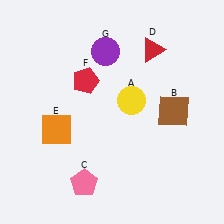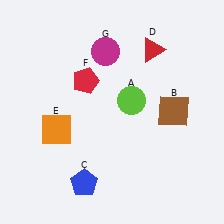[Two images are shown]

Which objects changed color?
A changed from yellow to lime. C changed from pink to blue. G changed from purple to magenta.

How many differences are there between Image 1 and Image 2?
There are 3 differences between the two images.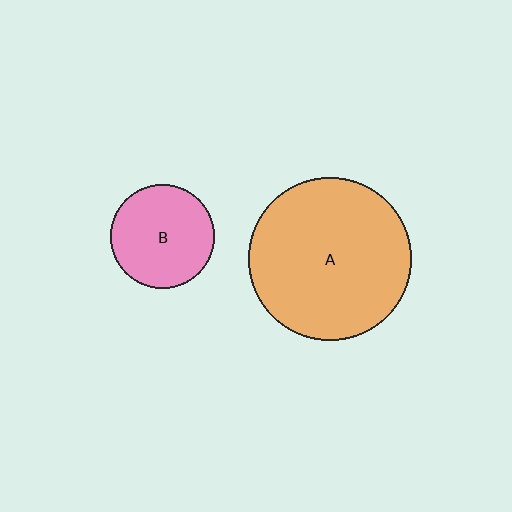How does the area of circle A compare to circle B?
Approximately 2.5 times.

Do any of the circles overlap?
No, none of the circles overlap.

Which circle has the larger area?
Circle A (orange).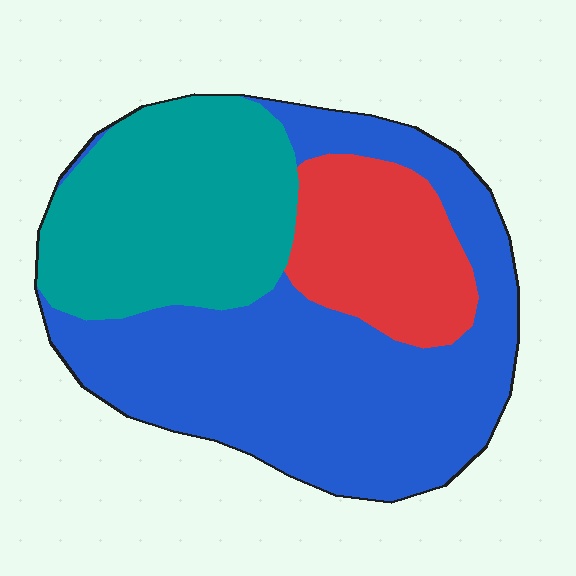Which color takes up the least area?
Red, at roughly 20%.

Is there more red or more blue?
Blue.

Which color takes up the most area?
Blue, at roughly 50%.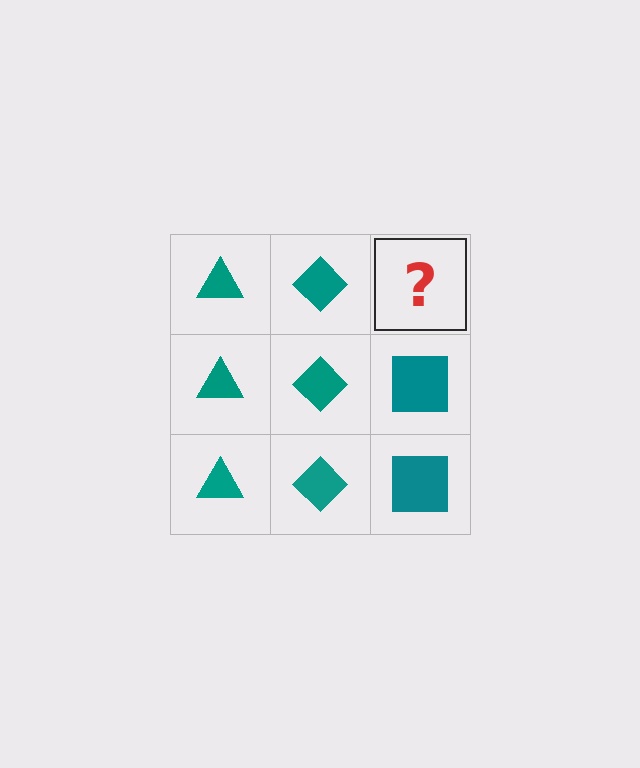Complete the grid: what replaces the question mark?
The question mark should be replaced with a teal square.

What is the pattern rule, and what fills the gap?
The rule is that each column has a consistent shape. The gap should be filled with a teal square.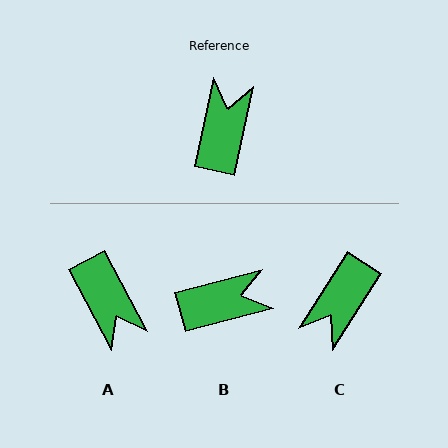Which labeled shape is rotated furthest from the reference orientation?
C, about 160 degrees away.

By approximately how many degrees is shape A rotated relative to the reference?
Approximately 140 degrees clockwise.